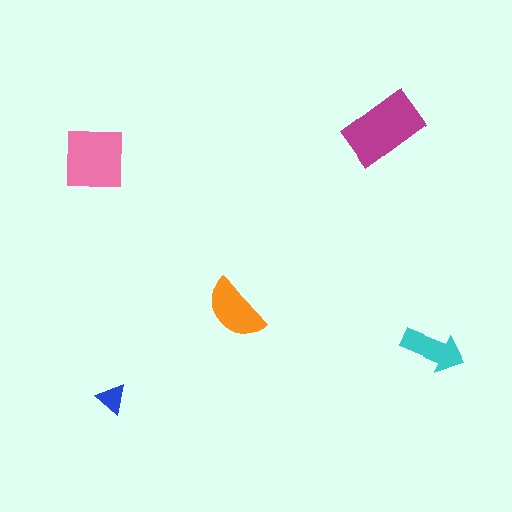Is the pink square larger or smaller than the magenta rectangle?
Smaller.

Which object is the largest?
The magenta rectangle.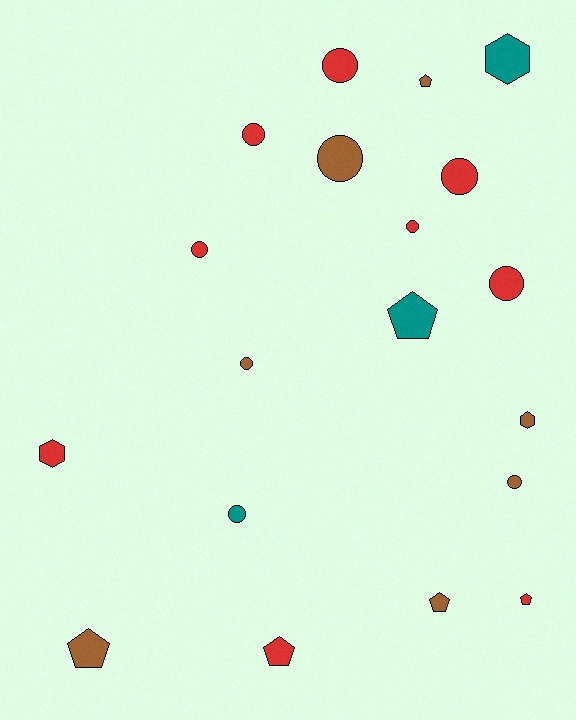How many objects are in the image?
There are 19 objects.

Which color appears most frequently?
Red, with 9 objects.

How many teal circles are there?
There is 1 teal circle.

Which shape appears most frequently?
Circle, with 10 objects.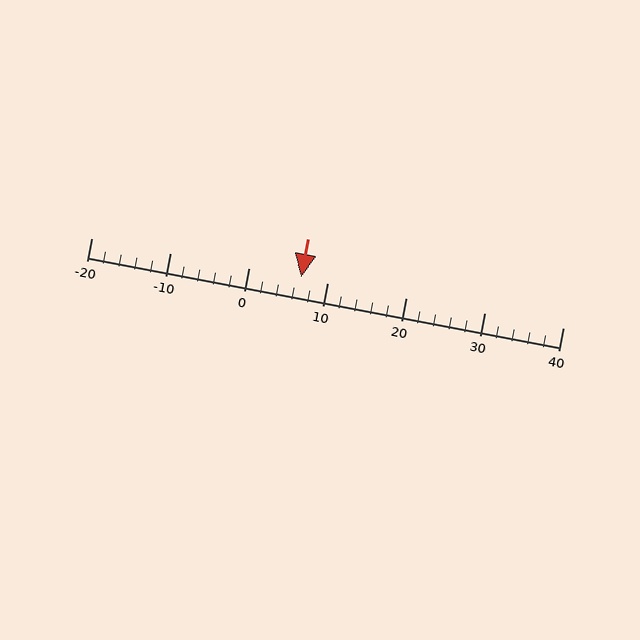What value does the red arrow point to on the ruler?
The red arrow points to approximately 7.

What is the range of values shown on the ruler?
The ruler shows values from -20 to 40.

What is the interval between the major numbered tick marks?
The major tick marks are spaced 10 units apart.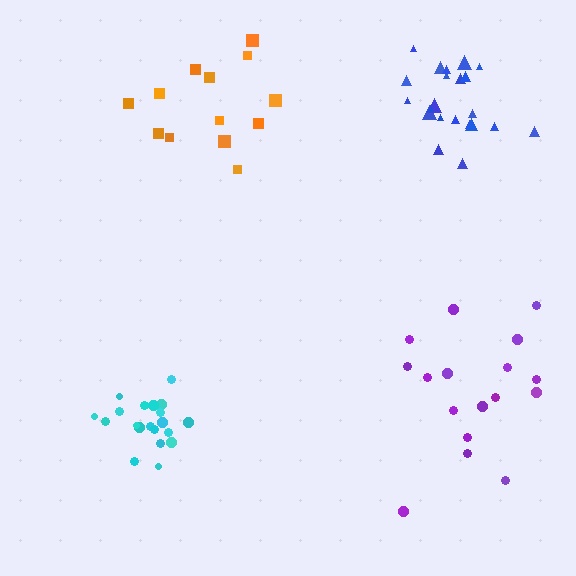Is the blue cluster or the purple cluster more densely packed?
Blue.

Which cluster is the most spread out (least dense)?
Orange.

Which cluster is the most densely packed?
Cyan.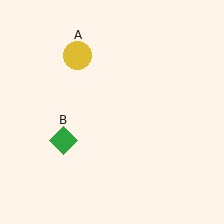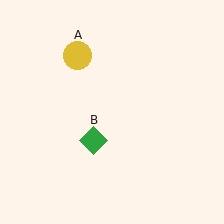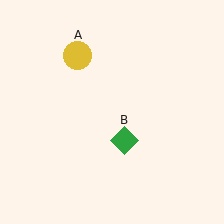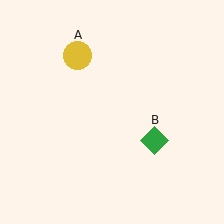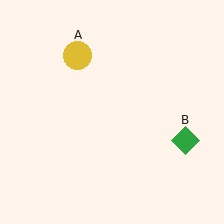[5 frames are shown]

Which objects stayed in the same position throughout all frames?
Yellow circle (object A) remained stationary.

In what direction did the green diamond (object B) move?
The green diamond (object B) moved right.